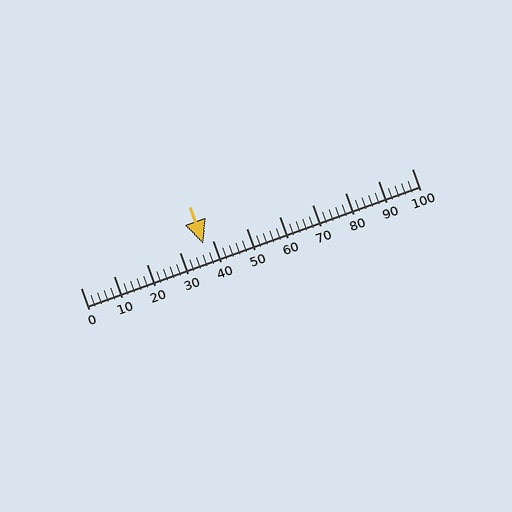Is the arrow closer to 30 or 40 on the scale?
The arrow is closer to 40.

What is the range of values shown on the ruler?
The ruler shows values from 0 to 100.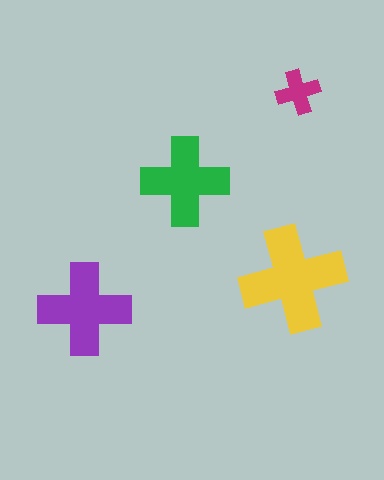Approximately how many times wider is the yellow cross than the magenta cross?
About 2.5 times wider.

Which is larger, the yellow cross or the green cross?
The yellow one.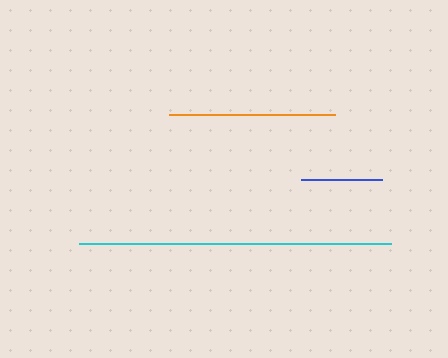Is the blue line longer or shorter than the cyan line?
The cyan line is longer than the blue line.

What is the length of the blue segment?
The blue segment is approximately 82 pixels long.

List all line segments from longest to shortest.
From longest to shortest: cyan, orange, blue.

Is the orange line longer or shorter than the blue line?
The orange line is longer than the blue line.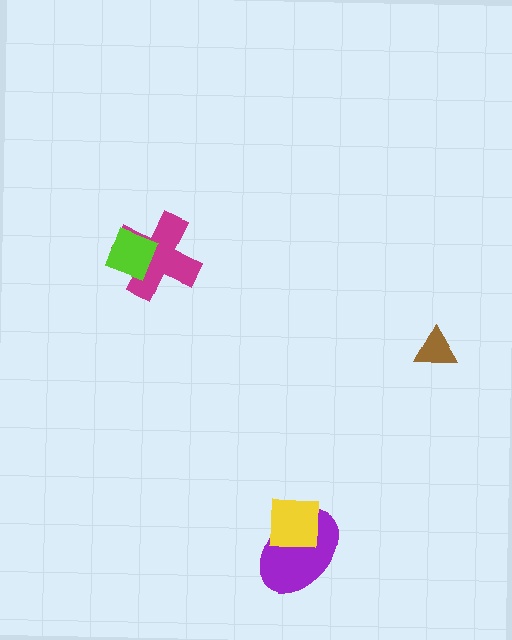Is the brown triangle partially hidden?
No, no other shape covers it.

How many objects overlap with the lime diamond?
1 object overlaps with the lime diamond.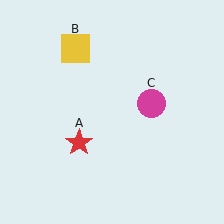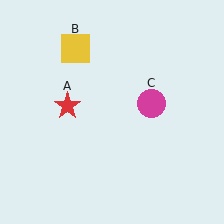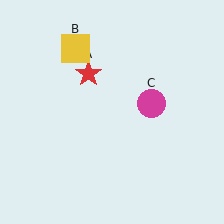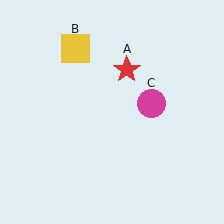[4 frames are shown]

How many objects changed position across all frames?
1 object changed position: red star (object A).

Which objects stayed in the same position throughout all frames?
Yellow square (object B) and magenta circle (object C) remained stationary.